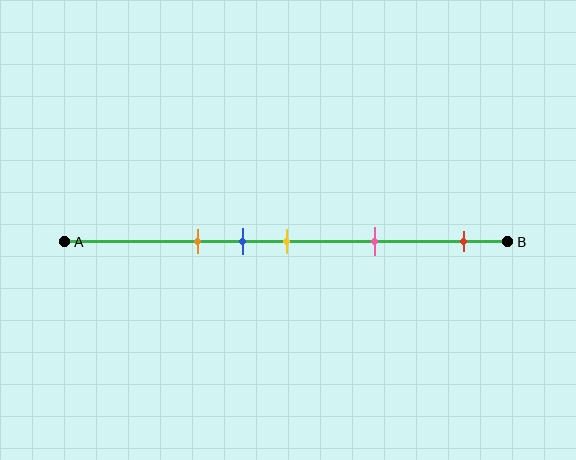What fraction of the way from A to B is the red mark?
The red mark is approximately 90% (0.9) of the way from A to B.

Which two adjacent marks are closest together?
The blue and yellow marks are the closest adjacent pair.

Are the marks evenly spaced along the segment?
No, the marks are not evenly spaced.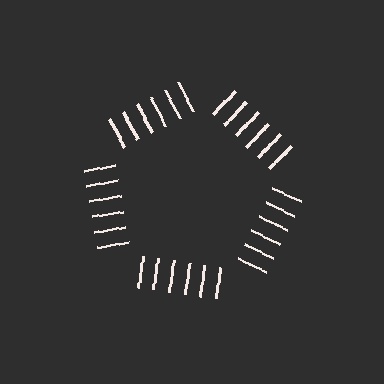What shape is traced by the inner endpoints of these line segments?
An illusory pentagon — the line segments terminate on its edges but no continuous stroke is drawn.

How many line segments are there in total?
30 — 6 along each of the 5 edges.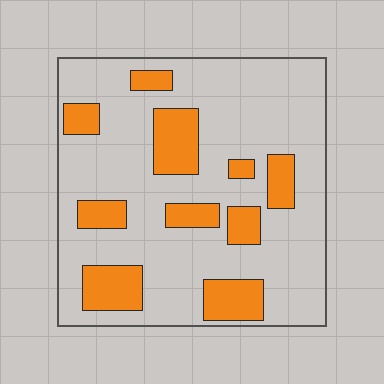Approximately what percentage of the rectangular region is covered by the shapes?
Approximately 25%.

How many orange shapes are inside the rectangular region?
10.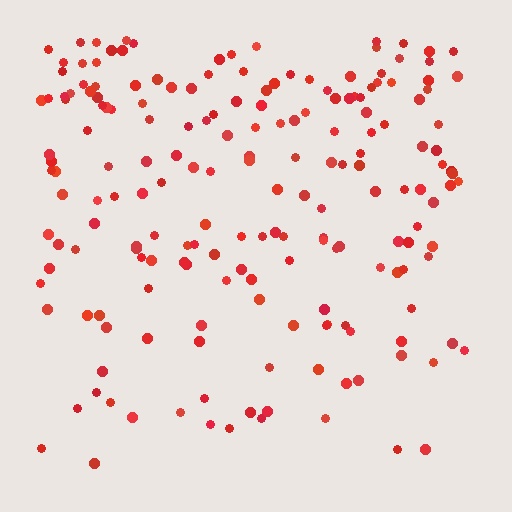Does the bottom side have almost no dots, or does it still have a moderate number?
Still a moderate number, just noticeably fewer than the top.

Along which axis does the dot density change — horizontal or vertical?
Vertical.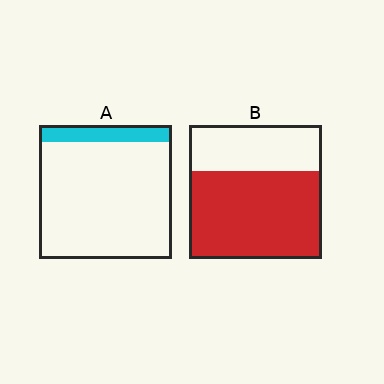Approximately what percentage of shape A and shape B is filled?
A is approximately 15% and B is approximately 65%.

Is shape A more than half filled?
No.